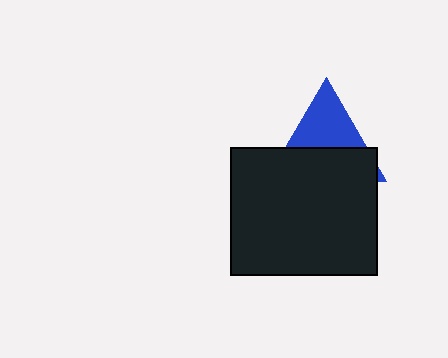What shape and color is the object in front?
The object in front is a black rectangle.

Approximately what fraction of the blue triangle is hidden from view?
Roughly 53% of the blue triangle is hidden behind the black rectangle.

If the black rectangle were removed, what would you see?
You would see the complete blue triangle.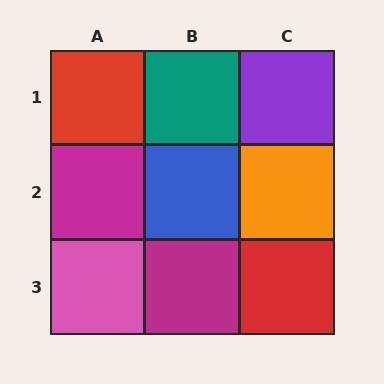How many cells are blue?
1 cell is blue.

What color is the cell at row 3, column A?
Pink.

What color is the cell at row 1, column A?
Red.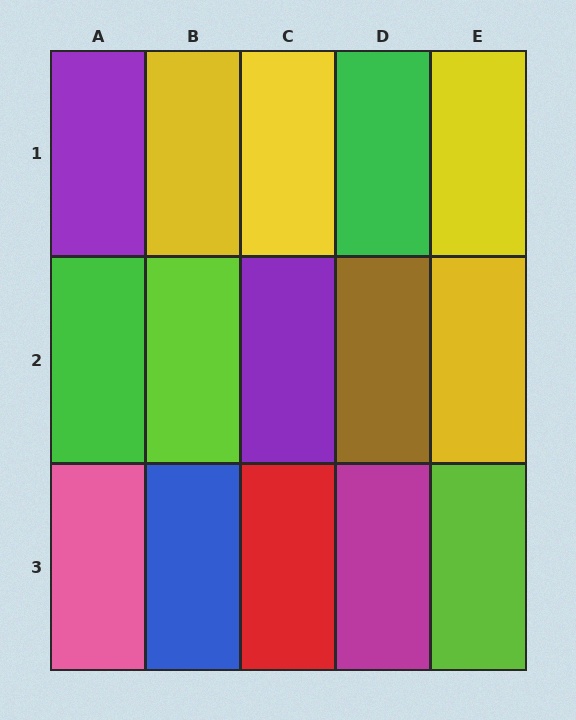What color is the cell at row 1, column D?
Green.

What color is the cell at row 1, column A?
Purple.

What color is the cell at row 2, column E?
Yellow.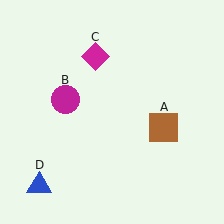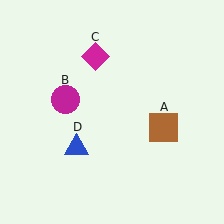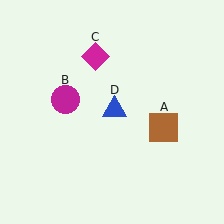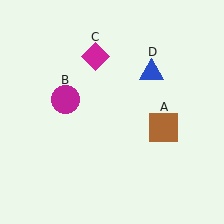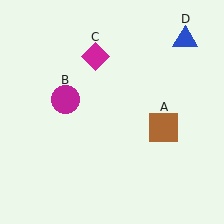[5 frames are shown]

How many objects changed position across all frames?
1 object changed position: blue triangle (object D).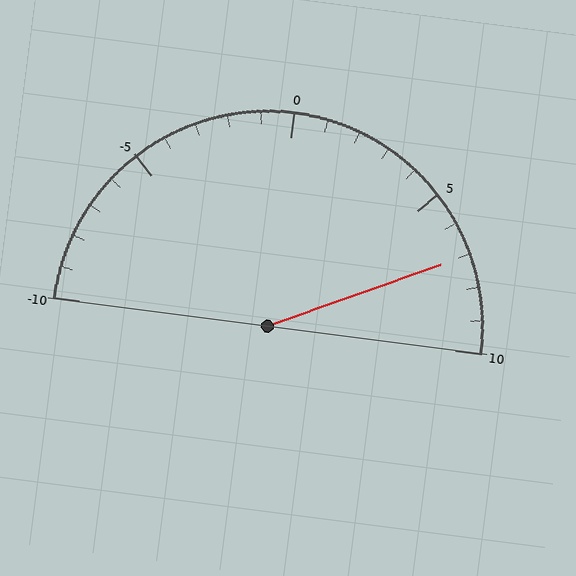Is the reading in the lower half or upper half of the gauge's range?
The reading is in the upper half of the range (-10 to 10).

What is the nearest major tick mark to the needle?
The nearest major tick mark is 5.